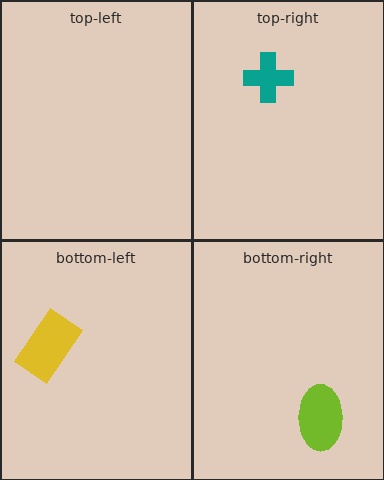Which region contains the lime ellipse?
The bottom-right region.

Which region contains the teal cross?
The top-right region.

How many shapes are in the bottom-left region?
1.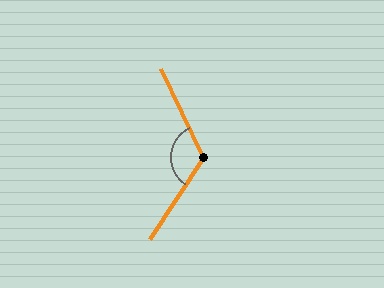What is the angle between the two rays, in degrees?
Approximately 121 degrees.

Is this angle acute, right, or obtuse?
It is obtuse.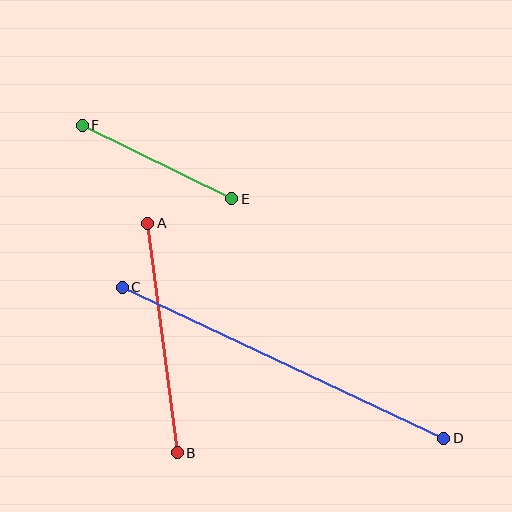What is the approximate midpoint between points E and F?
The midpoint is at approximately (157, 162) pixels.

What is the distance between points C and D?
The distance is approximately 355 pixels.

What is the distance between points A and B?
The distance is approximately 231 pixels.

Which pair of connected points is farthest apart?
Points C and D are farthest apart.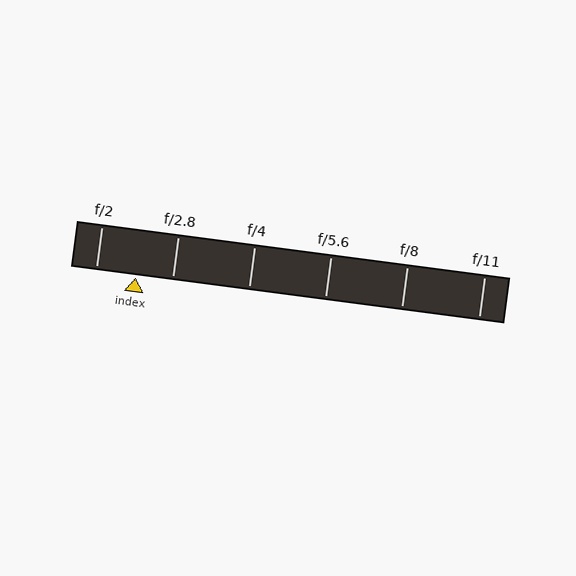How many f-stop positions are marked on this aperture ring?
There are 6 f-stop positions marked.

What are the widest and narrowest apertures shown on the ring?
The widest aperture shown is f/2 and the narrowest is f/11.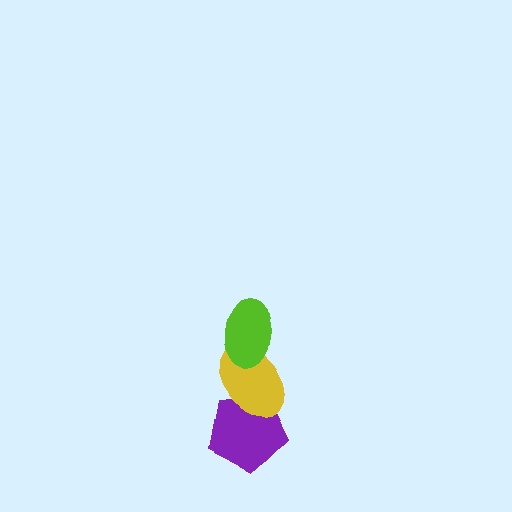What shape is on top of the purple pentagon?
The yellow ellipse is on top of the purple pentagon.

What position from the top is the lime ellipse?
The lime ellipse is 1st from the top.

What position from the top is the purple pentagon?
The purple pentagon is 3rd from the top.